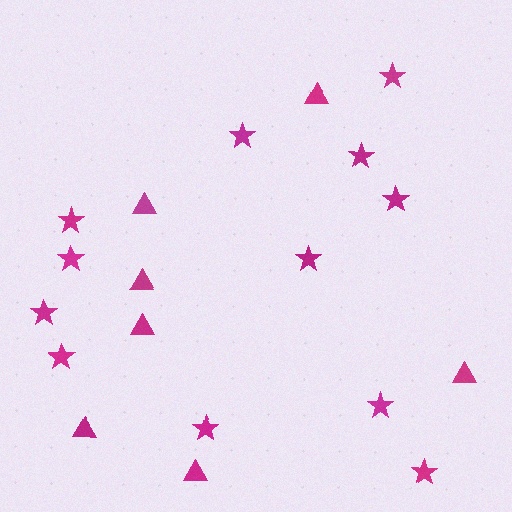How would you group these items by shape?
There are 2 groups: one group of triangles (7) and one group of stars (12).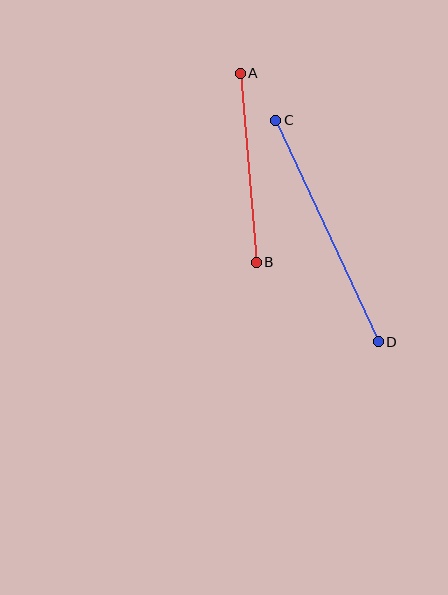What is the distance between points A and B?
The distance is approximately 190 pixels.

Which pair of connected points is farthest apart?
Points C and D are farthest apart.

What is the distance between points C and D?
The distance is approximately 244 pixels.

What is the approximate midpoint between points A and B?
The midpoint is at approximately (248, 168) pixels.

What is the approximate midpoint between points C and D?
The midpoint is at approximately (327, 231) pixels.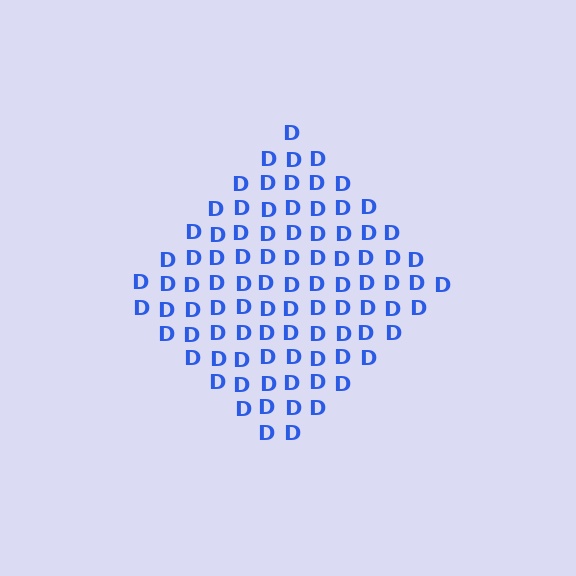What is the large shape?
The large shape is a diamond.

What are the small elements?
The small elements are letter D's.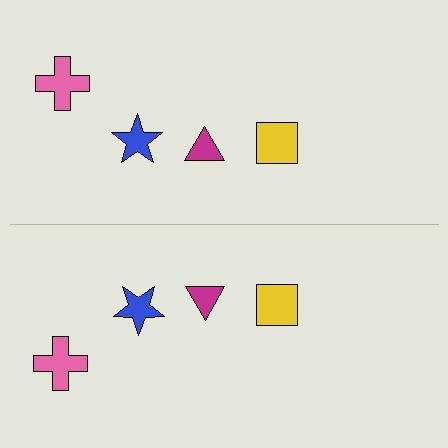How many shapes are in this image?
There are 8 shapes in this image.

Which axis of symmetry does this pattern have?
The pattern has a horizontal axis of symmetry running through the center of the image.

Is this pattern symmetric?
Yes, this pattern has bilateral (reflection) symmetry.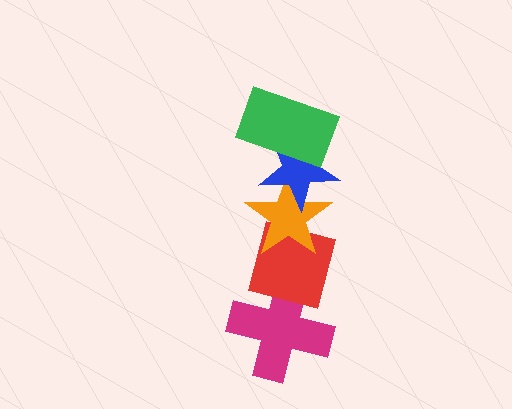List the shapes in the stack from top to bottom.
From top to bottom: the green rectangle, the blue star, the orange star, the red square, the magenta cross.